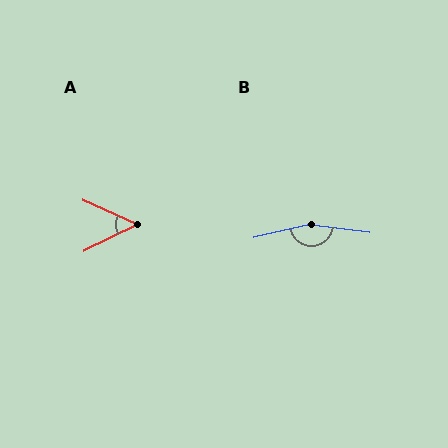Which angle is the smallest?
A, at approximately 51 degrees.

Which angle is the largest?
B, at approximately 160 degrees.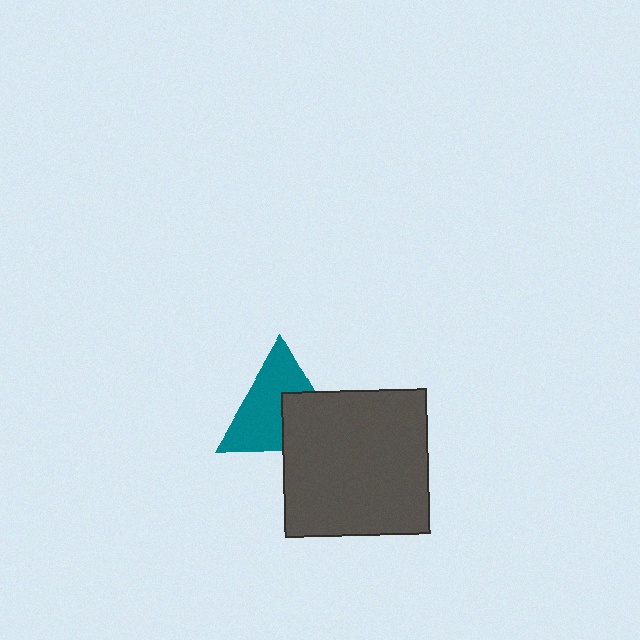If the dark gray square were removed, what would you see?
You would see the complete teal triangle.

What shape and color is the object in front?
The object in front is a dark gray square.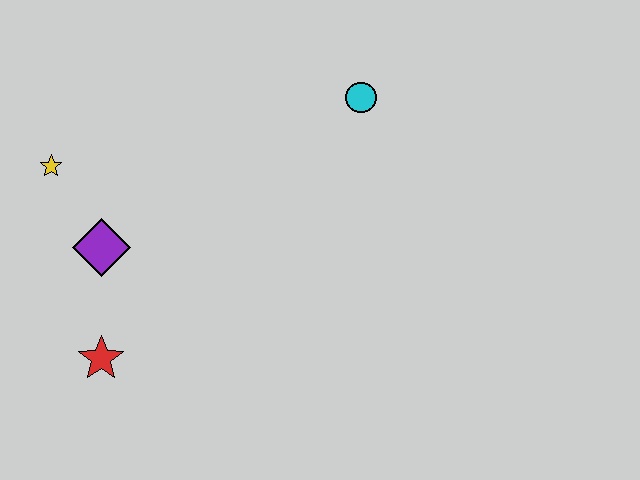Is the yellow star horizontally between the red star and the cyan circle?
No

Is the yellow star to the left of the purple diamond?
Yes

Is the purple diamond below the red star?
No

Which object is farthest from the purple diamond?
The cyan circle is farthest from the purple diamond.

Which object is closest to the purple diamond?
The yellow star is closest to the purple diamond.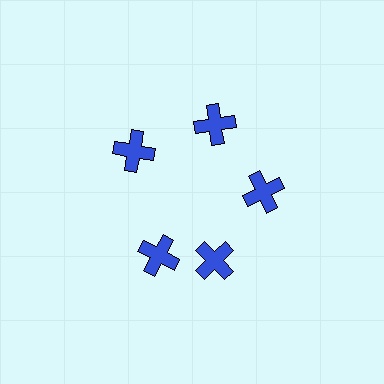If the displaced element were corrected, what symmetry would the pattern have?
It would have 5-fold rotational symmetry — the pattern would map onto itself every 72 degrees.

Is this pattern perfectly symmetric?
No. The 5 blue crosses are arranged in a ring, but one element near the 8 o'clock position is rotated out of alignment along the ring, breaking the 5-fold rotational symmetry.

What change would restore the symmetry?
The symmetry would be restored by rotating it back into even spacing with its neighbors so that all 5 crosses sit at equal angles and equal distance from the center.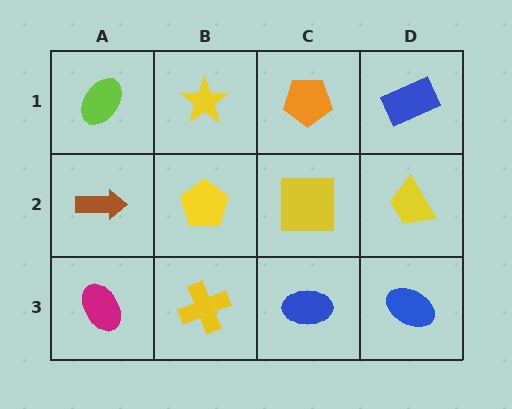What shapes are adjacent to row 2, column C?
An orange pentagon (row 1, column C), a blue ellipse (row 3, column C), a yellow pentagon (row 2, column B), a yellow trapezoid (row 2, column D).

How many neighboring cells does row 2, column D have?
3.